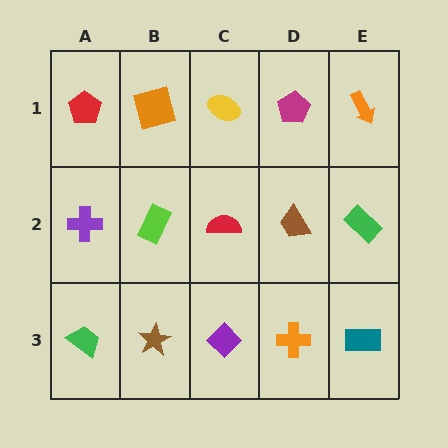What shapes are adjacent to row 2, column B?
An orange square (row 1, column B), a brown star (row 3, column B), a purple cross (row 2, column A), a red semicircle (row 2, column C).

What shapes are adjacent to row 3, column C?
A red semicircle (row 2, column C), a brown star (row 3, column B), an orange cross (row 3, column D).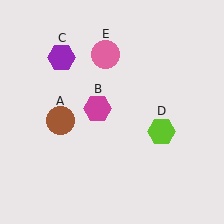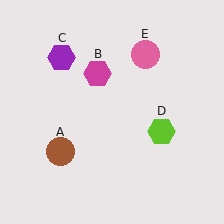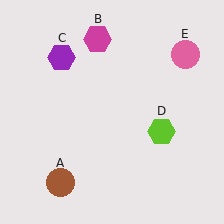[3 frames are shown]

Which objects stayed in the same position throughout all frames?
Purple hexagon (object C) and lime hexagon (object D) remained stationary.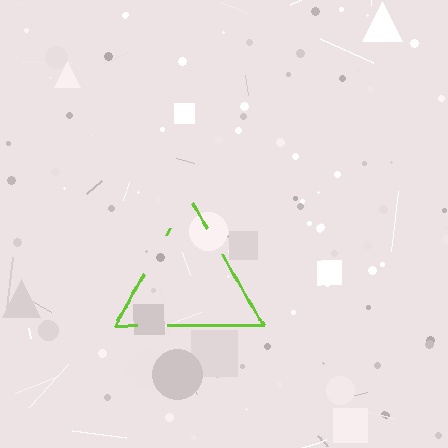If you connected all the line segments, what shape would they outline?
They would outline a triangle.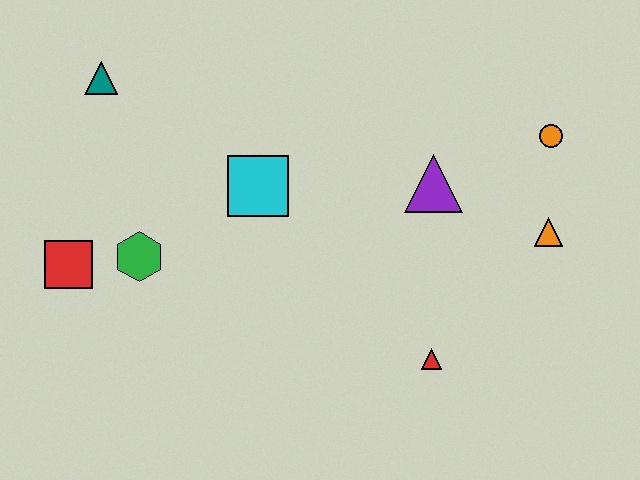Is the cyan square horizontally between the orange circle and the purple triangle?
No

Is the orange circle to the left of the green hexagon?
No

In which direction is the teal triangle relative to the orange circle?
The teal triangle is to the left of the orange circle.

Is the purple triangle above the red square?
Yes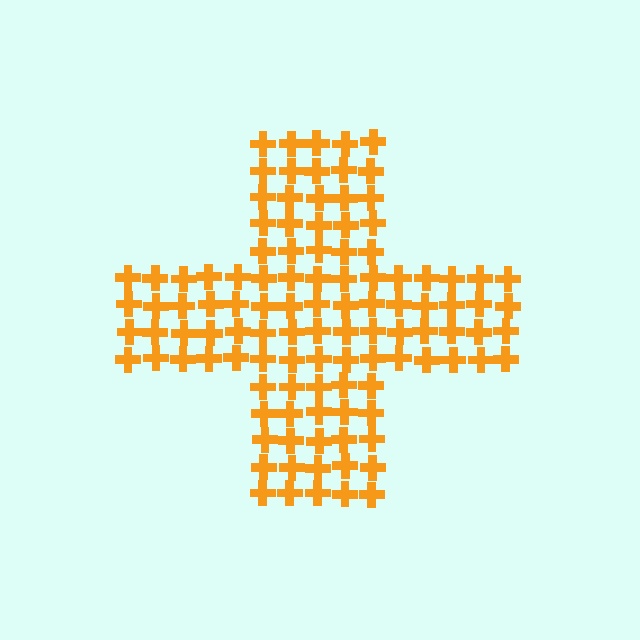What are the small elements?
The small elements are crosses.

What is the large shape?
The large shape is a cross.